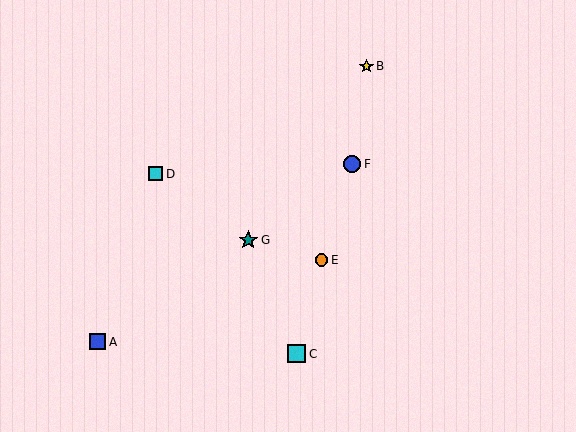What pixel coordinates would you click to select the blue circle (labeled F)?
Click at (352, 164) to select the blue circle F.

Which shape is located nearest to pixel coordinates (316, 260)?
The orange circle (labeled E) at (321, 260) is nearest to that location.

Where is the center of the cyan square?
The center of the cyan square is at (297, 354).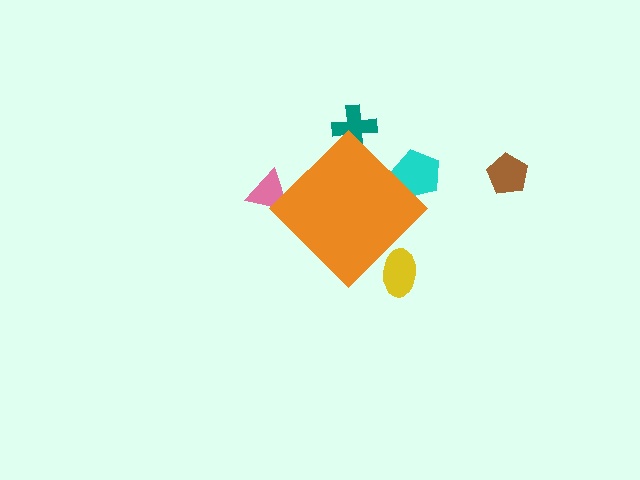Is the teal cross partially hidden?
Yes, the teal cross is partially hidden behind the orange diamond.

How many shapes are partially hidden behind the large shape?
4 shapes are partially hidden.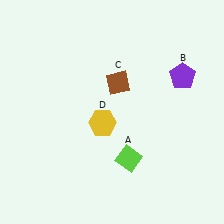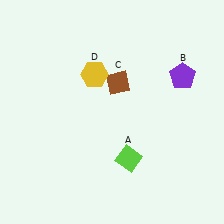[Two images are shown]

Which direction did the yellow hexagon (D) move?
The yellow hexagon (D) moved up.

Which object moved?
The yellow hexagon (D) moved up.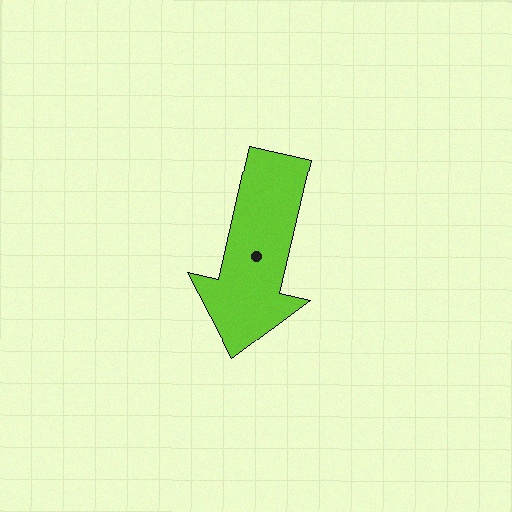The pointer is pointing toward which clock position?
Roughly 6 o'clock.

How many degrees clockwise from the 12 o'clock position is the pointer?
Approximately 193 degrees.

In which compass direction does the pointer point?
South.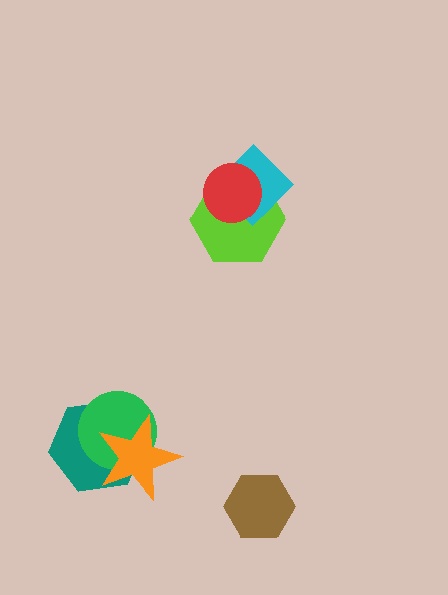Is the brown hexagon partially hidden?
No, no other shape covers it.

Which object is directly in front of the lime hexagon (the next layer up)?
The cyan diamond is directly in front of the lime hexagon.